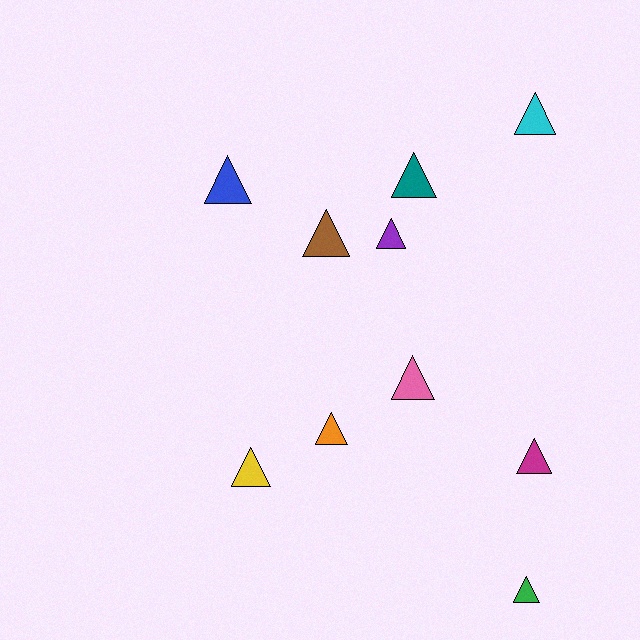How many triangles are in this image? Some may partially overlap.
There are 10 triangles.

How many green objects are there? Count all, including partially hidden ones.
There is 1 green object.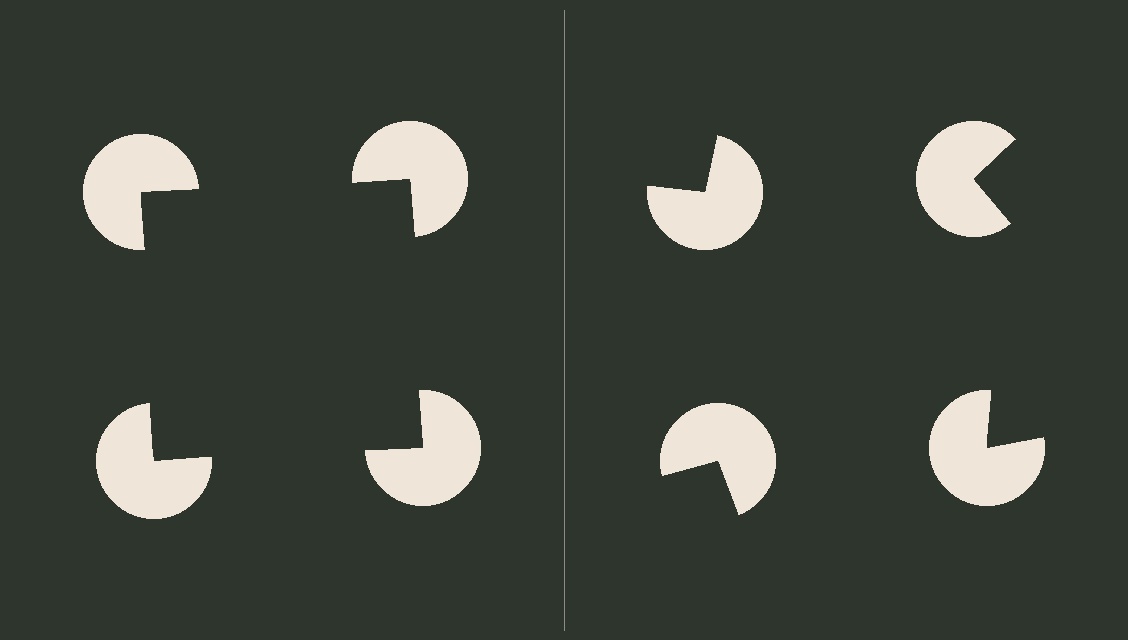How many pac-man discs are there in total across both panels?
8 — 4 on each side.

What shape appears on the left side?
An illusory square.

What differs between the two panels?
The pac-man discs are positioned identically on both sides; only the wedge orientations differ. On the left they align to a square; on the right they are misaligned.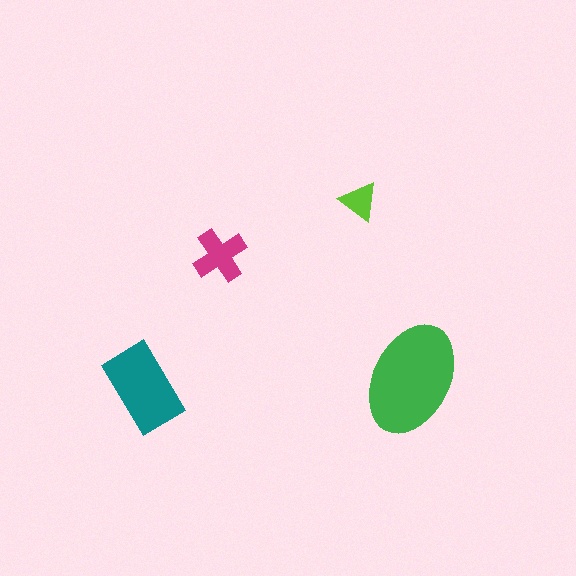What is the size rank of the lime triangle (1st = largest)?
4th.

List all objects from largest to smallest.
The green ellipse, the teal rectangle, the magenta cross, the lime triangle.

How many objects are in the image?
There are 4 objects in the image.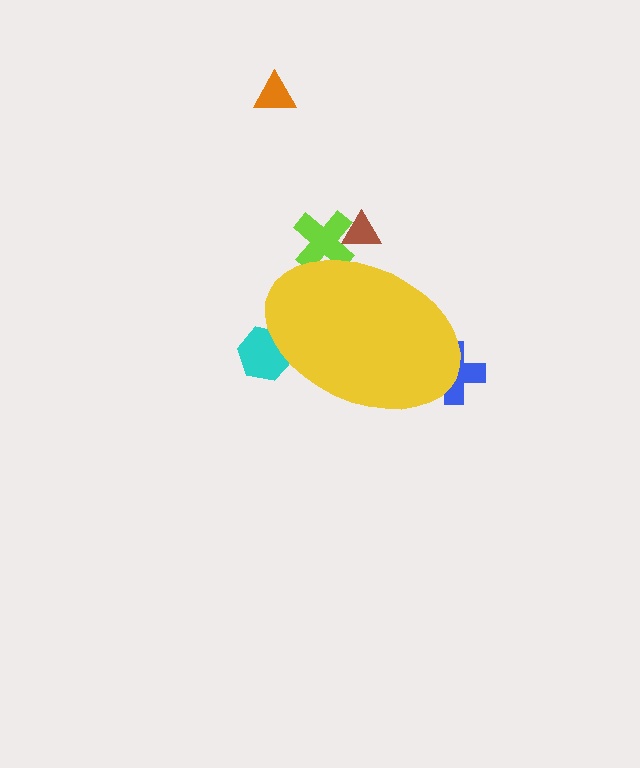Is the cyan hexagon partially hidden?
Yes, the cyan hexagon is partially hidden behind the yellow ellipse.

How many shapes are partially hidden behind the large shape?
4 shapes are partially hidden.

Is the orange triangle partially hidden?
No, the orange triangle is fully visible.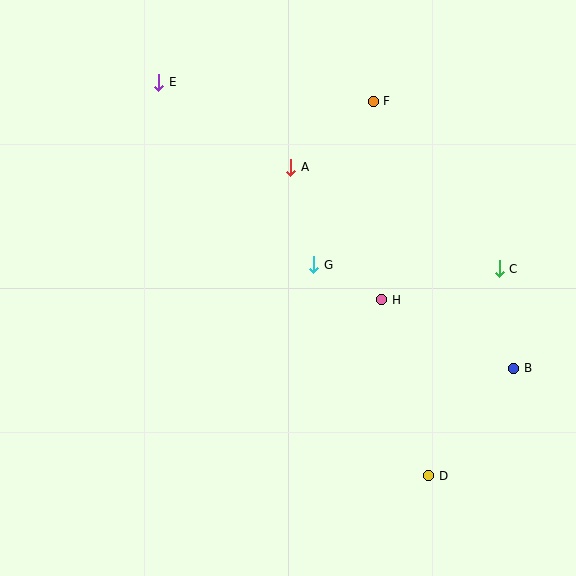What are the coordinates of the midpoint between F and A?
The midpoint between F and A is at (332, 134).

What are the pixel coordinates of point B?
Point B is at (514, 368).